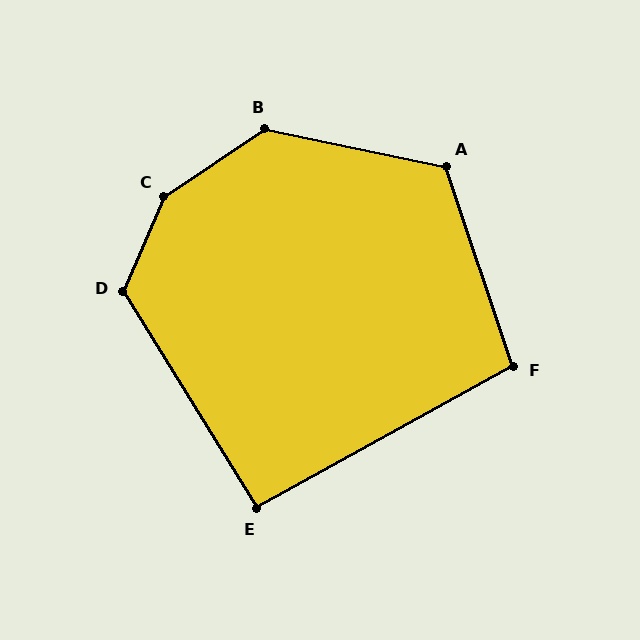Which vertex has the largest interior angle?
C, at approximately 147 degrees.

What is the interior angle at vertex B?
Approximately 134 degrees (obtuse).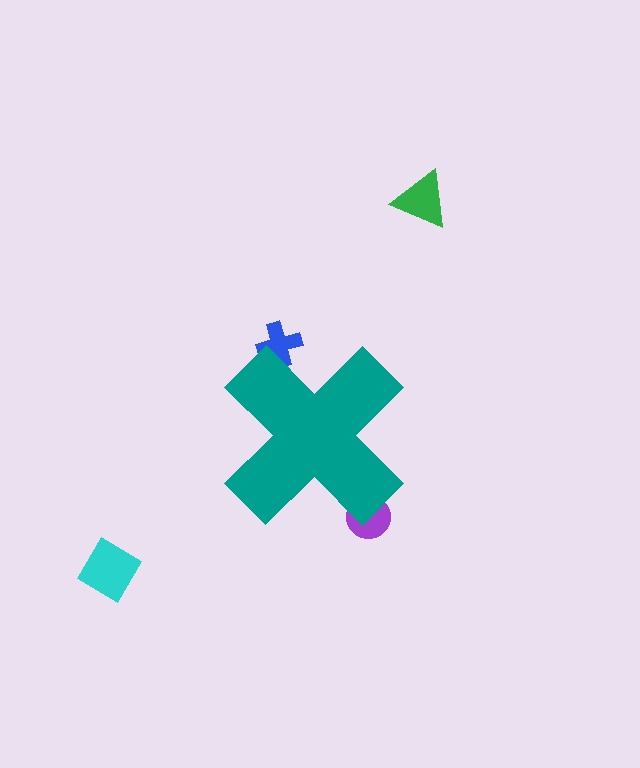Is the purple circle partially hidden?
Yes, the purple circle is partially hidden behind the teal cross.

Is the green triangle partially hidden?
No, the green triangle is fully visible.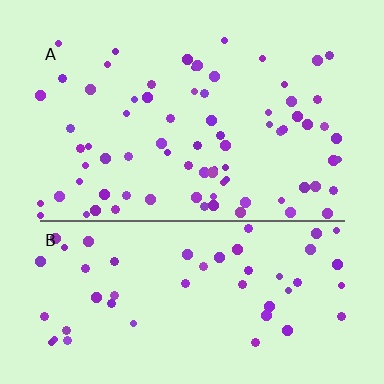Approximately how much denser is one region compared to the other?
Approximately 1.4× — region A over region B.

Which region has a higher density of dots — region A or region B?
A (the top).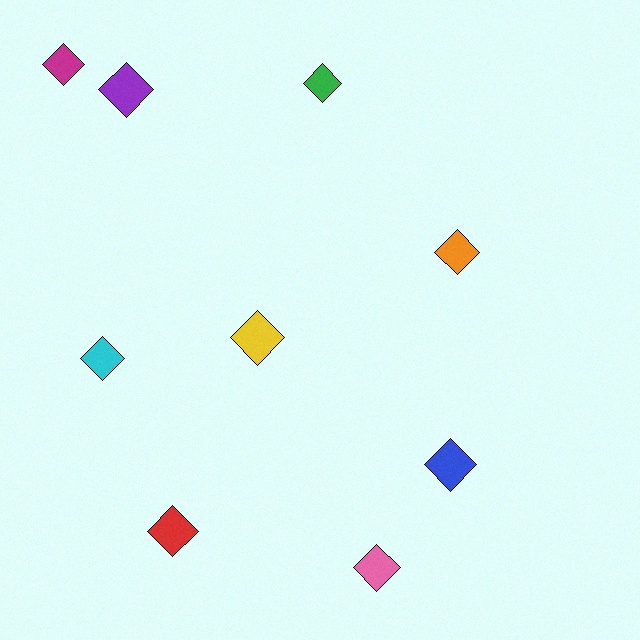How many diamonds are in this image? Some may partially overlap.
There are 9 diamonds.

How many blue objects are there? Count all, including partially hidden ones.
There is 1 blue object.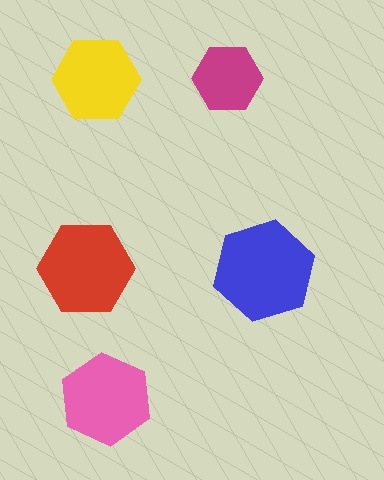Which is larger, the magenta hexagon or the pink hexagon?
The pink one.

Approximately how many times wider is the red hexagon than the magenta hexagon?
About 1.5 times wider.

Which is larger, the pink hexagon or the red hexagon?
The red one.